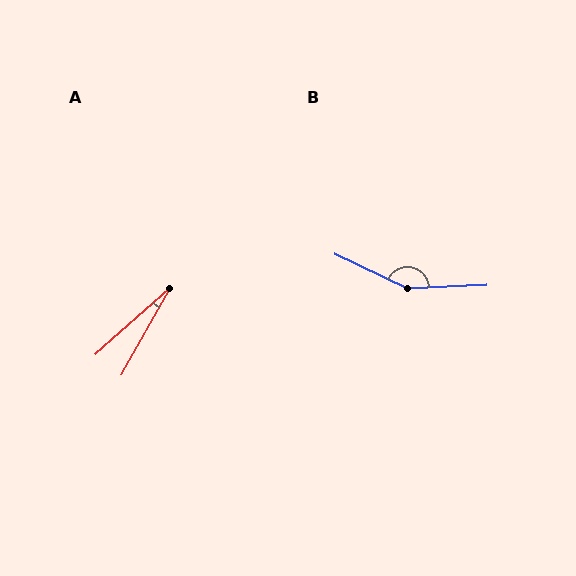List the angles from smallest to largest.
A (19°), B (153°).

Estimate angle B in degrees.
Approximately 153 degrees.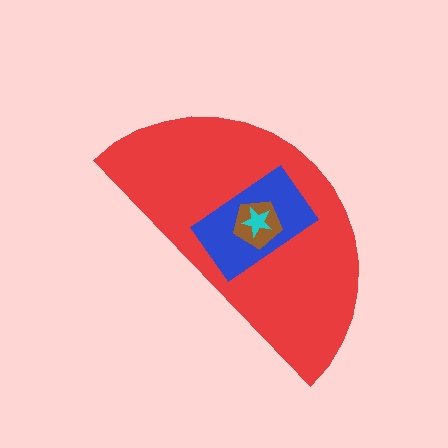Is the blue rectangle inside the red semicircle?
Yes.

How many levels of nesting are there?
4.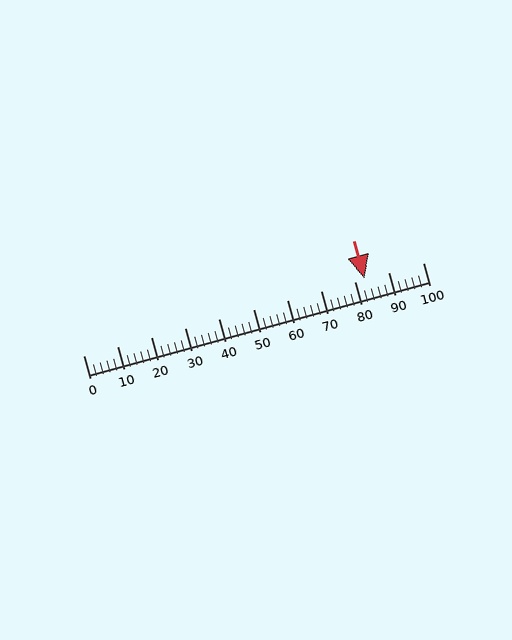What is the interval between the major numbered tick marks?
The major tick marks are spaced 10 units apart.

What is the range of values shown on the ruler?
The ruler shows values from 0 to 100.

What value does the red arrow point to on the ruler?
The red arrow points to approximately 83.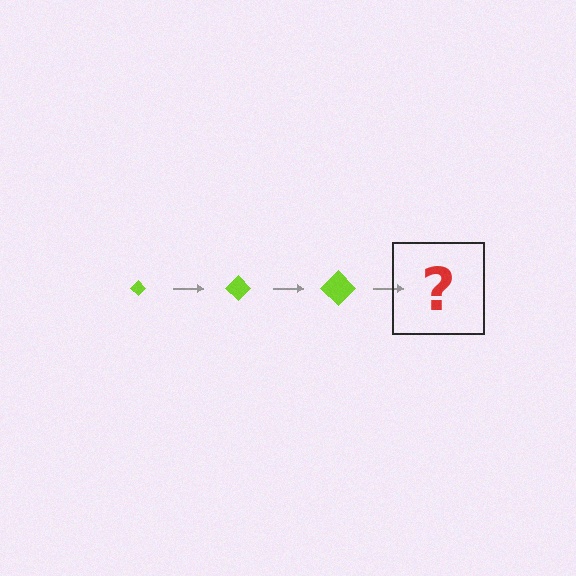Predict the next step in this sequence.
The next step is a lime diamond, larger than the previous one.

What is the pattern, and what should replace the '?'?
The pattern is that the diamond gets progressively larger each step. The '?' should be a lime diamond, larger than the previous one.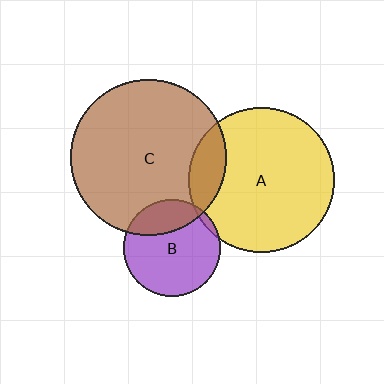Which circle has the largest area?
Circle C (brown).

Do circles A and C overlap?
Yes.